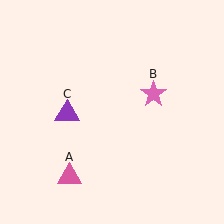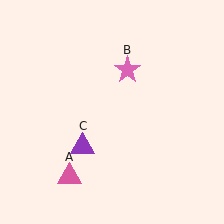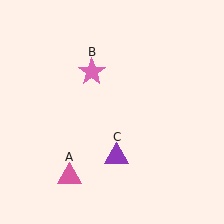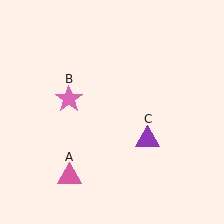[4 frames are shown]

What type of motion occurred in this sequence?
The pink star (object B), purple triangle (object C) rotated counterclockwise around the center of the scene.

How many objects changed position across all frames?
2 objects changed position: pink star (object B), purple triangle (object C).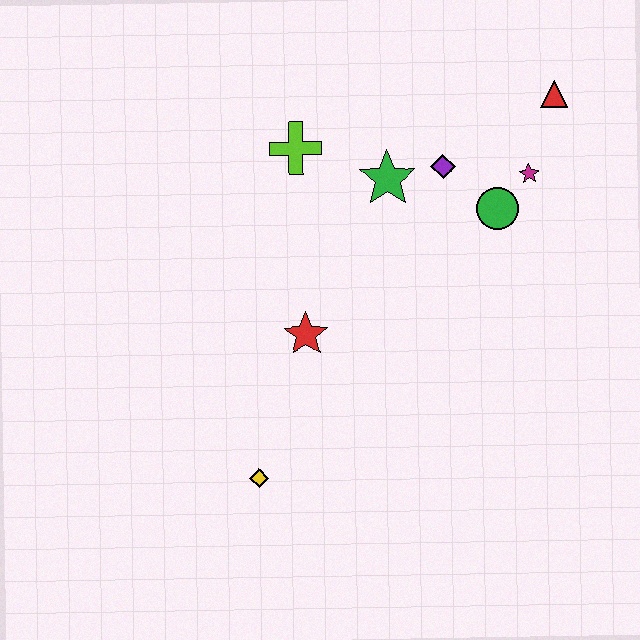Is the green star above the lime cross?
No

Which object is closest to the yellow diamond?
The red star is closest to the yellow diamond.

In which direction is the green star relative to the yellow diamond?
The green star is above the yellow diamond.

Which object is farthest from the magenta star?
The yellow diamond is farthest from the magenta star.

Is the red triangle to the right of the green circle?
Yes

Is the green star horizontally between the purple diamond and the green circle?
No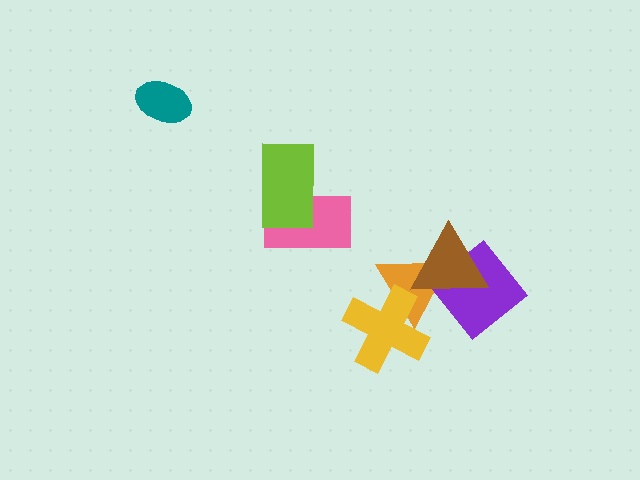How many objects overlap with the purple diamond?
2 objects overlap with the purple diamond.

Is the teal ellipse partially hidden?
No, no other shape covers it.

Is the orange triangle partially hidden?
Yes, it is partially covered by another shape.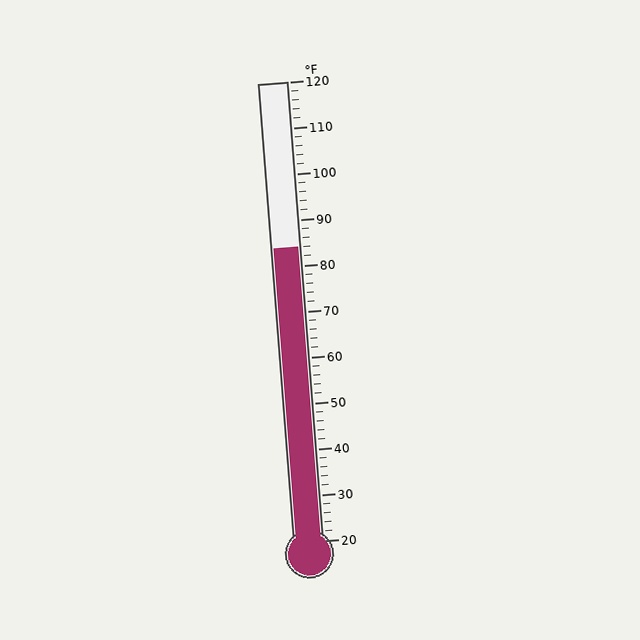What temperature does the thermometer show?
The thermometer shows approximately 84°F.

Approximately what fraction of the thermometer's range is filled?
The thermometer is filled to approximately 65% of its range.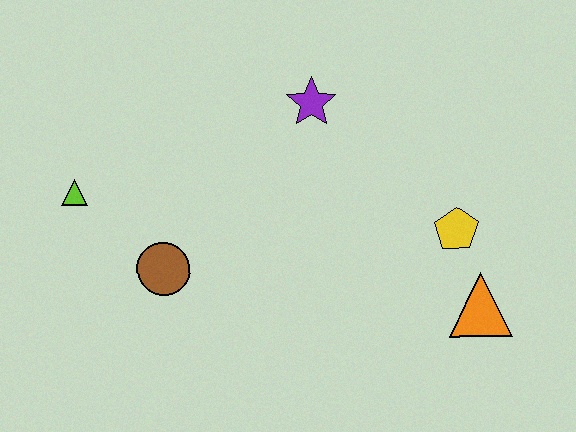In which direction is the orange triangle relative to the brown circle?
The orange triangle is to the right of the brown circle.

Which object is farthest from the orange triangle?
The lime triangle is farthest from the orange triangle.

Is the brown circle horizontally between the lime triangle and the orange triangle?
Yes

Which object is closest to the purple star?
The yellow pentagon is closest to the purple star.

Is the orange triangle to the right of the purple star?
Yes